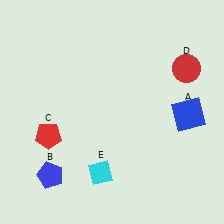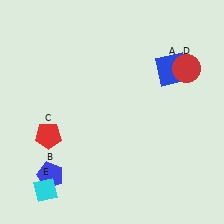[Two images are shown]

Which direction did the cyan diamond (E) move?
The cyan diamond (E) moved left.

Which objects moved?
The objects that moved are: the blue square (A), the cyan diamond (E).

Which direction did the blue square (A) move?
The blue square (A) moved up.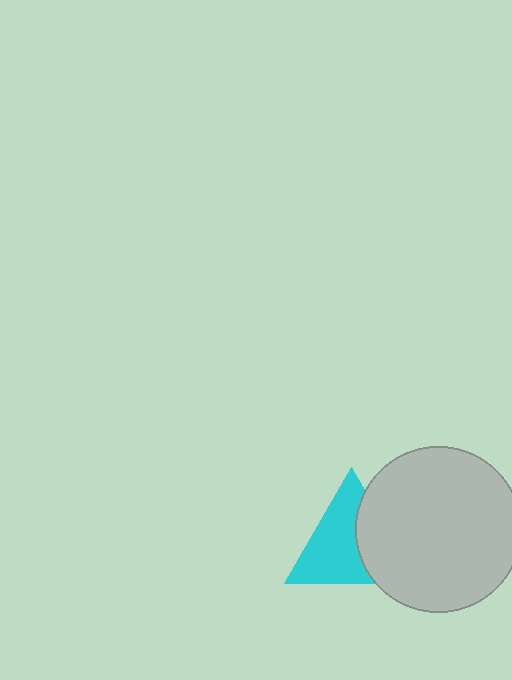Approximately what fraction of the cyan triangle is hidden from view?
Roughly 38% of the cyan triangle is hidden behind the light gray circle.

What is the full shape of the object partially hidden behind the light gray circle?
The partially hidden object is a cyan triangle.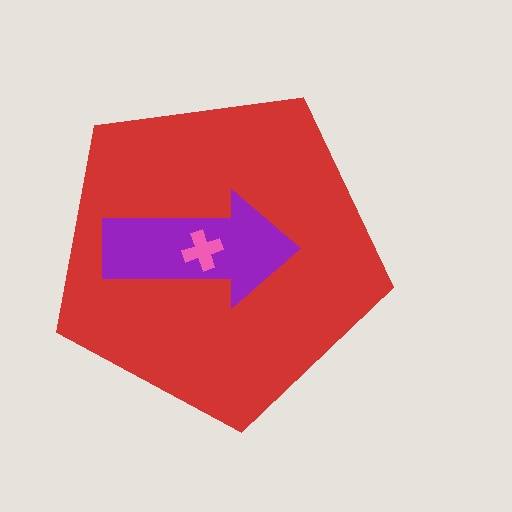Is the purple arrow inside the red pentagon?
Yes.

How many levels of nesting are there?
3.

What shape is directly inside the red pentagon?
The purple arrow.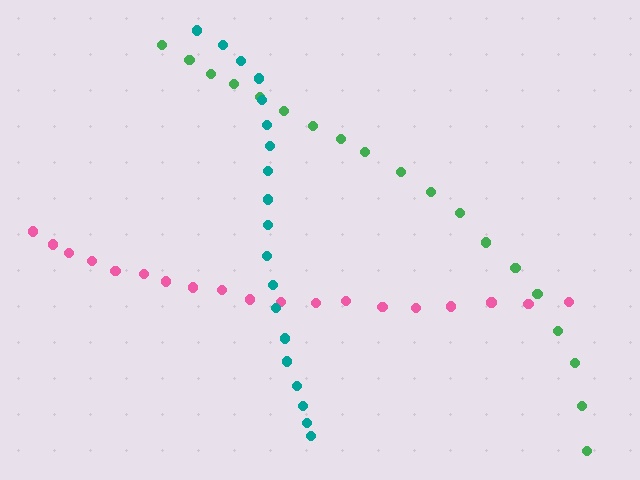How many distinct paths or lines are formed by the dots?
There are 3 distinct paths.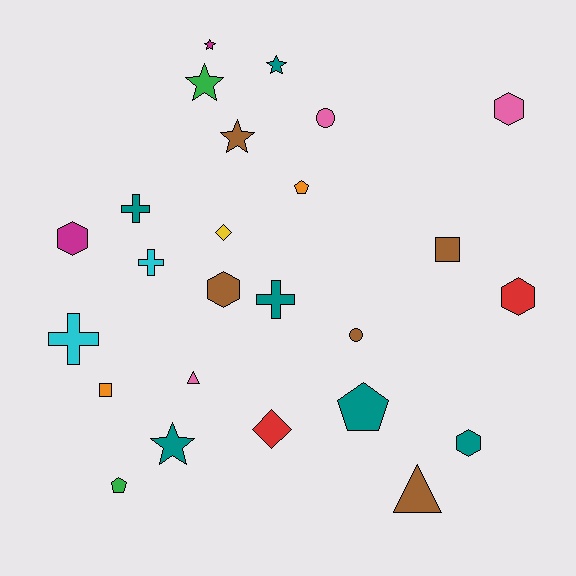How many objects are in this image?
There are 25 objects.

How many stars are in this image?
There are 5 stars.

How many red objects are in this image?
There are 2 red objects.